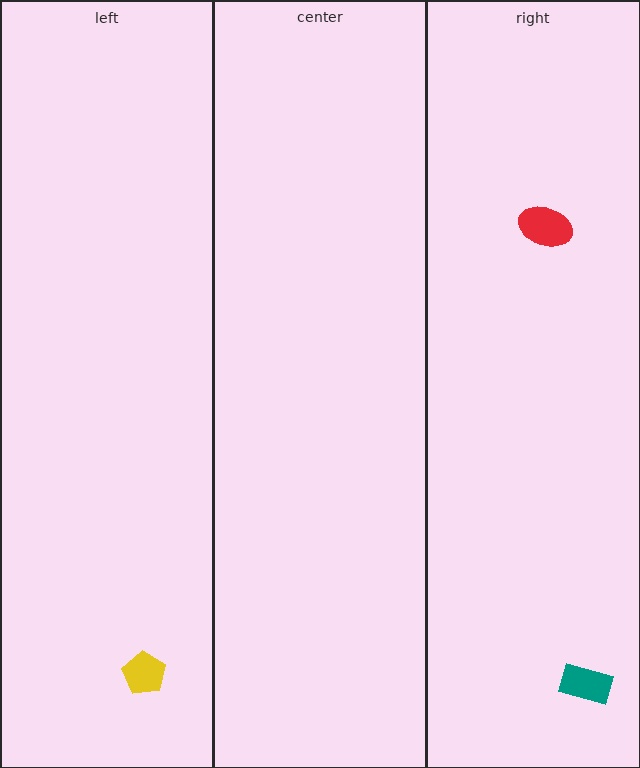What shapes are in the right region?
The teal rectangle, the red ellipse.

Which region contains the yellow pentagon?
The left region.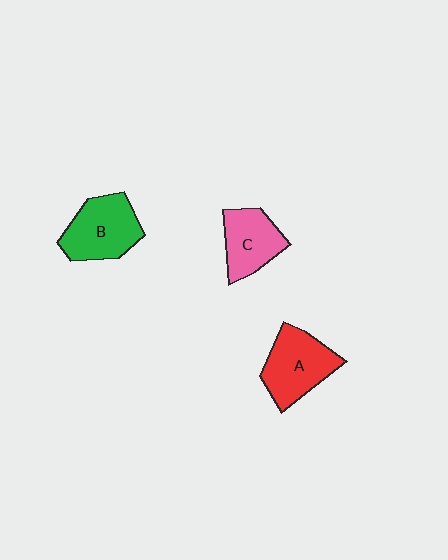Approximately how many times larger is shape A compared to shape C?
Approximately 1.3 times.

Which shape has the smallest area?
Shape C (pink).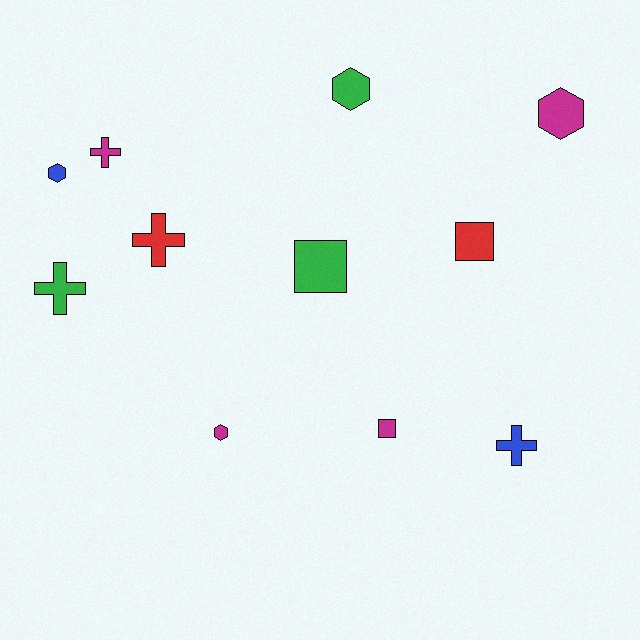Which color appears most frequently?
Magenta, with 4 objects.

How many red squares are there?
There is 1 red square.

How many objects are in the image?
There are 11 objects.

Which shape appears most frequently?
Cross, with 4 objects.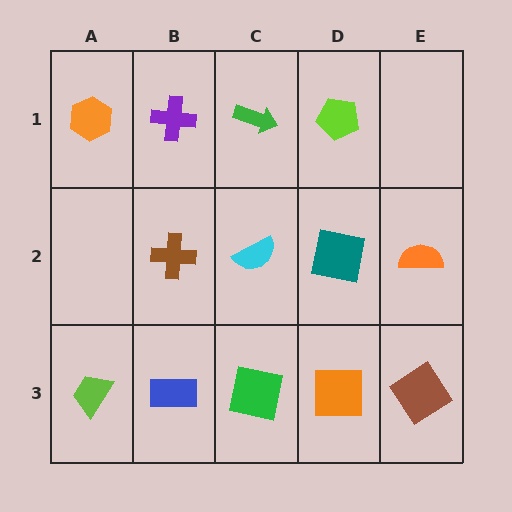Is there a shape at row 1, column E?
No, that cell is empty.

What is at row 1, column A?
An orange hexagon.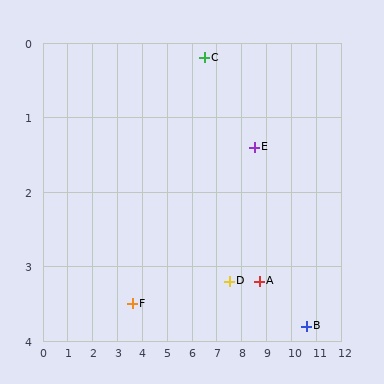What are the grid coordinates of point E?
Point E is at approximately (8.5, 1.4).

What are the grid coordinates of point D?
Point D is at approximately (7.5, 3.2).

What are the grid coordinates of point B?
Point B is at approximately (10.6, 3.8).